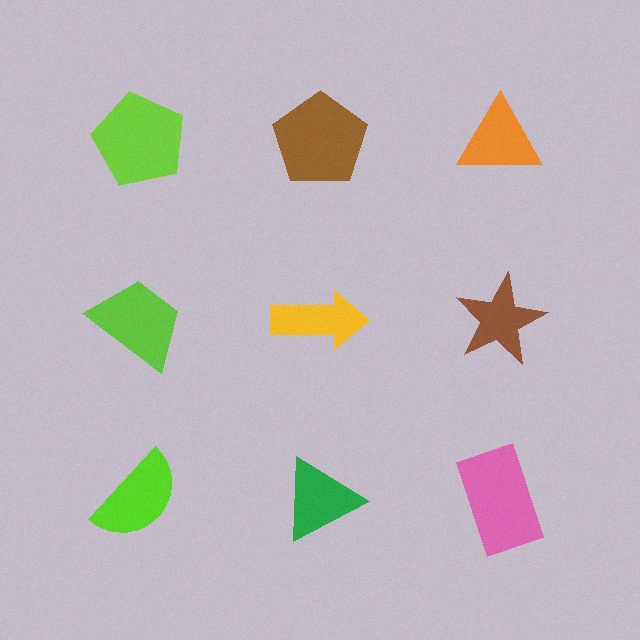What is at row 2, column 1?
A lime trapezoid.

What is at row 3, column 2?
A green triangle.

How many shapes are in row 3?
3 shapes.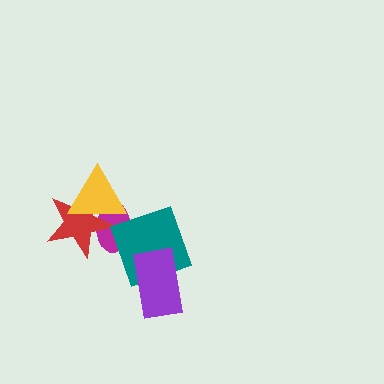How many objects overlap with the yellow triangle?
2 objects overlap with the yellow triangle.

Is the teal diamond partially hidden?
Yes, it is partially covered by another shape.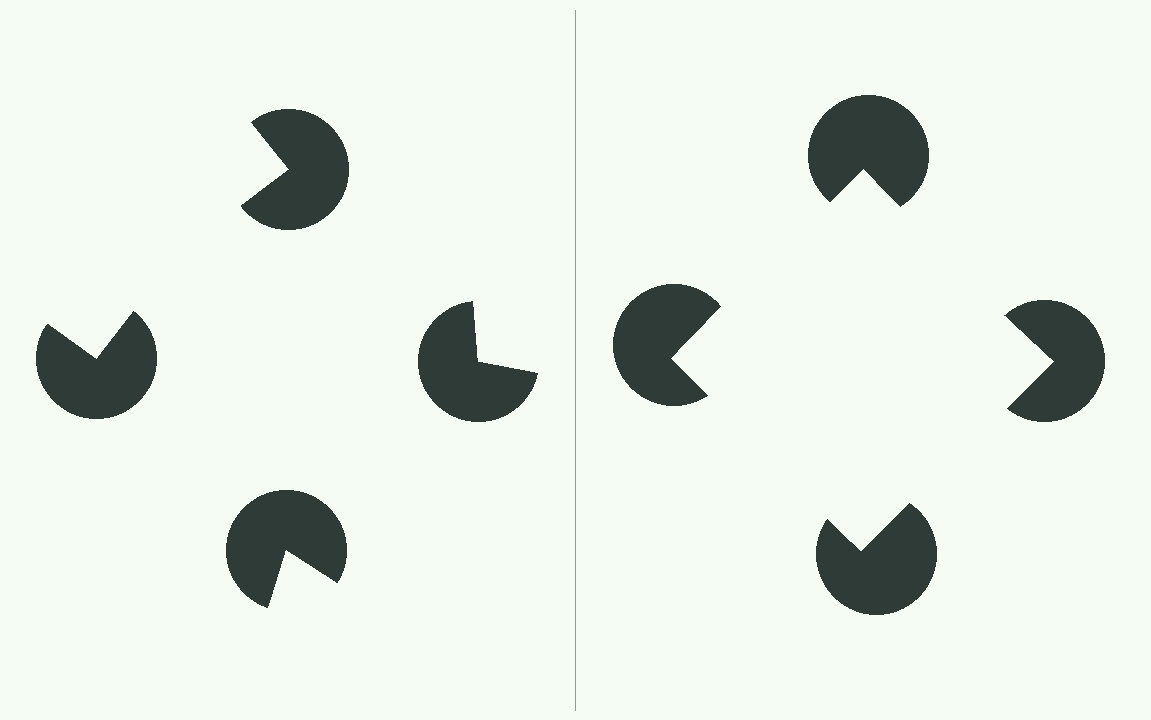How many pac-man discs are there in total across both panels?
8 — 4 on each side.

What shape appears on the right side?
An illusory square.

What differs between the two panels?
The pac-man discs are positioned identically on both sides; only the wedge orientations differ. On the right they align to a square; on the left they are misaligned.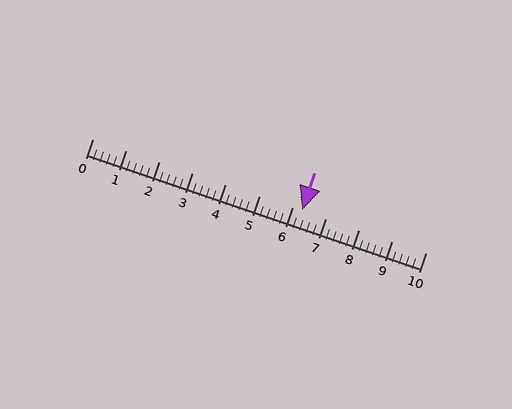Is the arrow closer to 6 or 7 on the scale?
The arrow is closer to 6.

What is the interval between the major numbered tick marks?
The major tick marks are spaced 1 units apart.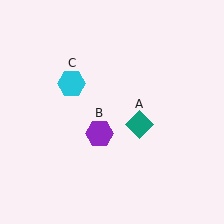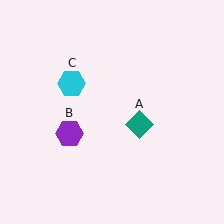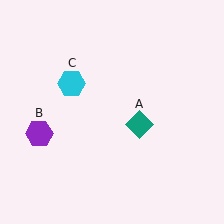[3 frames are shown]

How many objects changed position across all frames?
1 object changed position: purple hexagon (object B).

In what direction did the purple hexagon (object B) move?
The purple hexagon (object B) moved left.